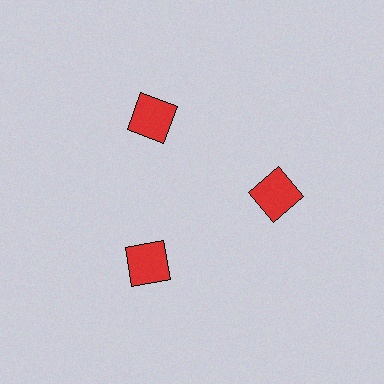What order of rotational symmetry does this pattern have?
This pattern has 3-fold rotational symmetry.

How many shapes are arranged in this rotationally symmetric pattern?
There are 3 shapes, arranged in 3 groups of 1.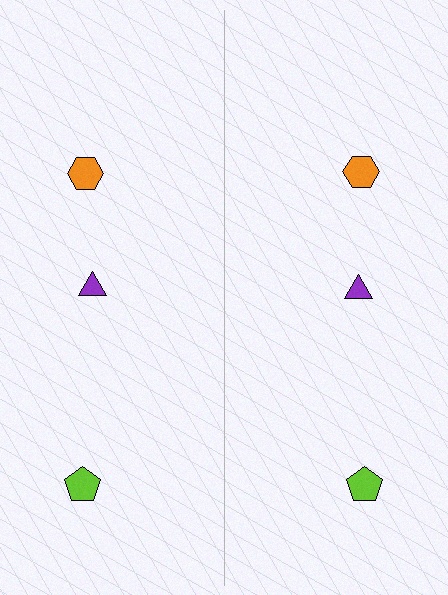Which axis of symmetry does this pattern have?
The pattern has a vertical axis of symmetry running through the center of the image.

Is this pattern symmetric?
Yes, this pattern has bilateral (reflection) symmetry.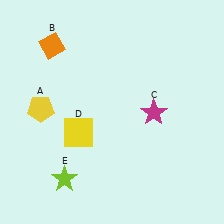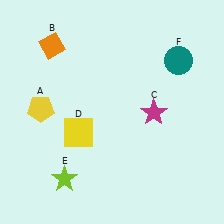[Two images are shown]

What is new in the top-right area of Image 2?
A teal circle (F) was added in the top-right area of Image 2.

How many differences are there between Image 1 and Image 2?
There is 1 difference between the two images.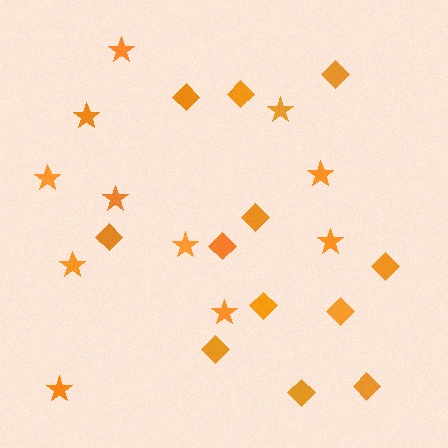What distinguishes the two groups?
There are 2 groups: one group of diamonds (12) and one group of stars (11).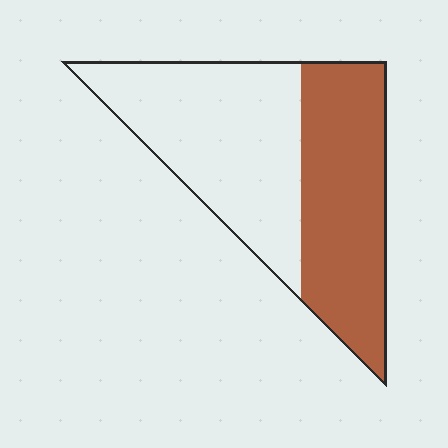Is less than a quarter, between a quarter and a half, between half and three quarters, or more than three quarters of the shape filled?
Between a quarter and a half.